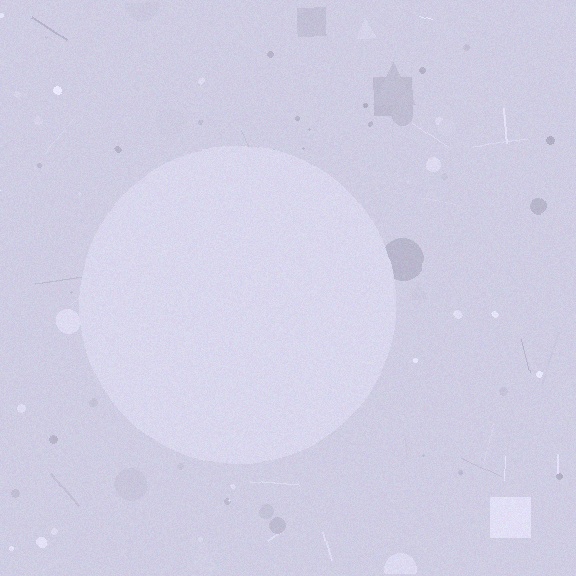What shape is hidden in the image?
A circle is hidden in the image.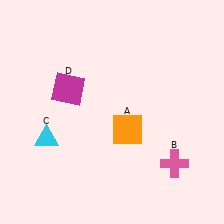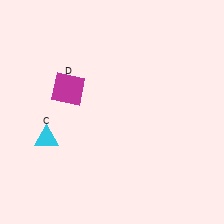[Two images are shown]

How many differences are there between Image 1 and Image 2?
There are 2 differences between the two images.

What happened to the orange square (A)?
The orange square (A) was removed in Image 2. It was in the bottom-right area of Image 1.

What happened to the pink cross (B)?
The pink cross (B) was removed in Image 2. It was in the bottom-right area of Image 1.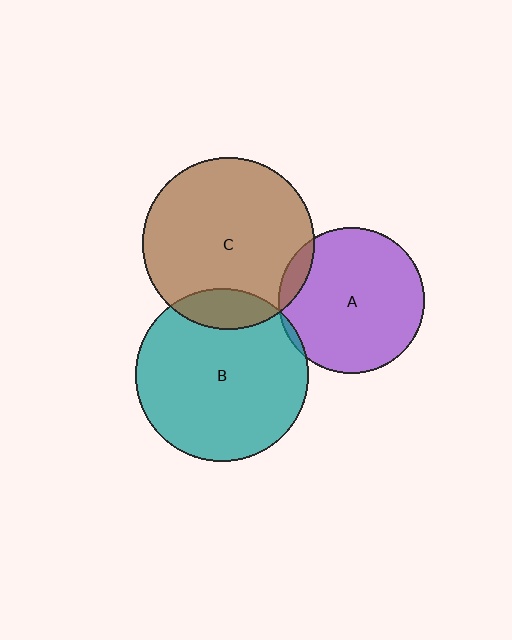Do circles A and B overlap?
Yes.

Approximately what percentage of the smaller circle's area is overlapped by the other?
Approximately 5%.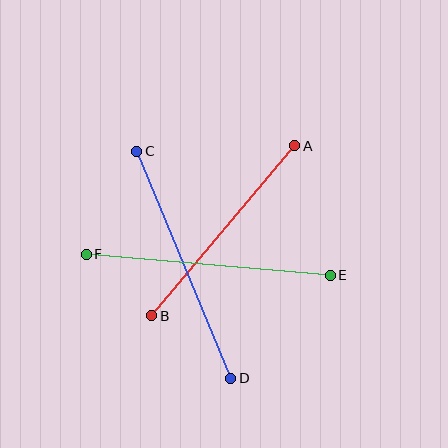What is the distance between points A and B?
The distance is approximately 222 pixels.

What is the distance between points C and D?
The distance is approximately 245 pixels.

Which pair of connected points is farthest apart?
Points C and D are farthest apart.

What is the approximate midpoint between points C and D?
The midpoint is at approximately (184, 265) pixels.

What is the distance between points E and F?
The distance is approximately 245 pixels.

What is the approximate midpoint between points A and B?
The midpoint is at approximately (223, 231) pixels.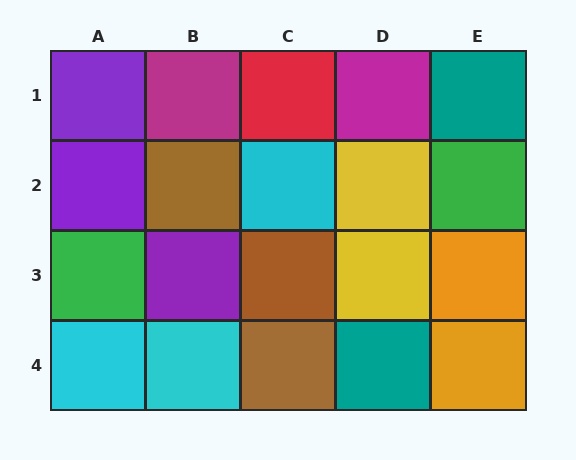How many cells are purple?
3 cells are purple.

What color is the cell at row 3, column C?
Brown.